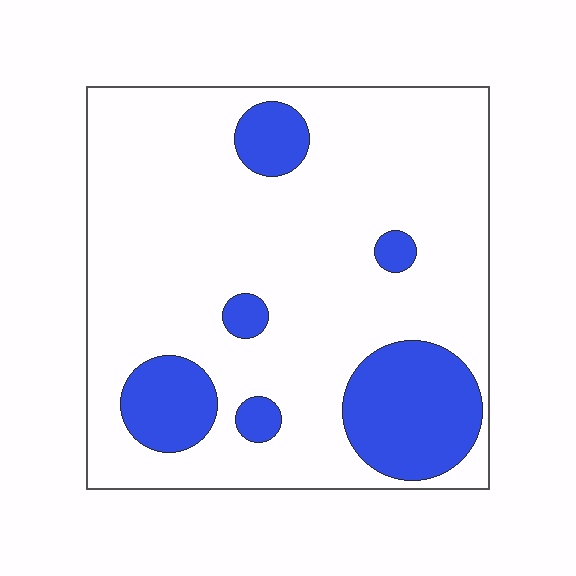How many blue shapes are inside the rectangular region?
6.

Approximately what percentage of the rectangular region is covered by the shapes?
Approximately 20%.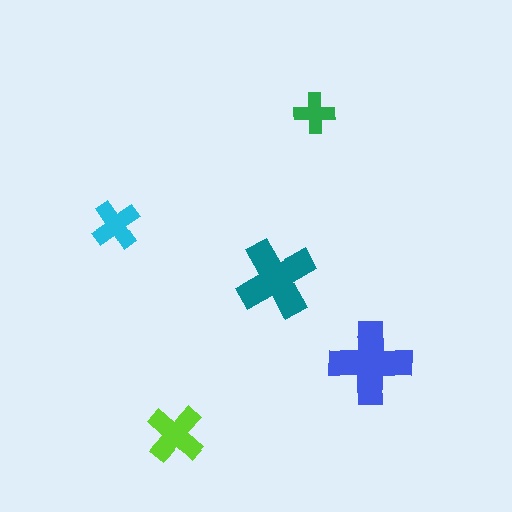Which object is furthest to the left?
The cyan cross is leftmost.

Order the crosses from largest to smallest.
the blue one, the teal one, the lime one, the cyan one, the green one.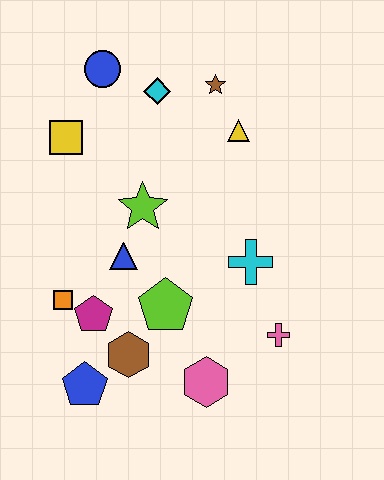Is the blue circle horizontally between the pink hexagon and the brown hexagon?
No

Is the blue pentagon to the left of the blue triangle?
Yes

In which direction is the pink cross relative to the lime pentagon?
The pink cross is to the right of the lime pentagon.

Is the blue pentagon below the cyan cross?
Yes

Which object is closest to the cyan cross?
The pink cross is closest to the cyan cross.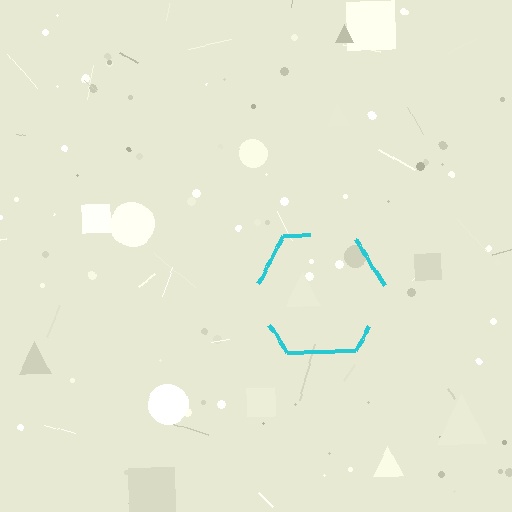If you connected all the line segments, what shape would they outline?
They would outline a hexagon.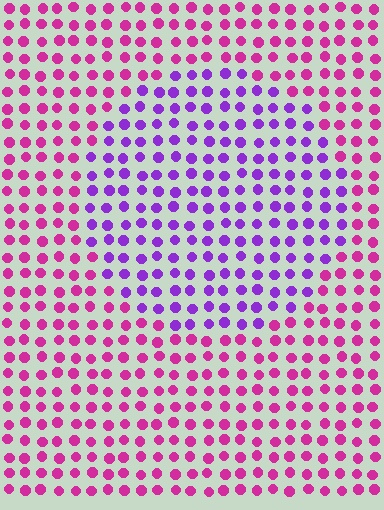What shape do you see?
I see a circle.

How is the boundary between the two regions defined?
The boundary is defined purely by a slight shift in hue (about 43 degrees). Spacing, size, and orientation are identical on both sides.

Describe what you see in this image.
The image is filled with small magenta elements in a uniform arrangement. A circle-shaped region is visible where the elements are tinted to a slightly different hue, forming a subtle color boundary.